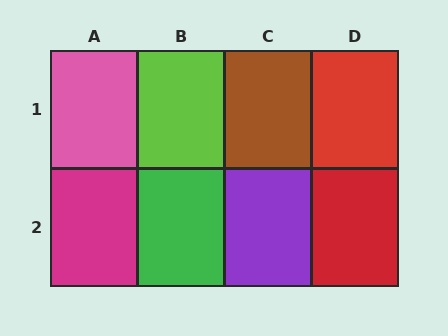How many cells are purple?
1 cell is purple.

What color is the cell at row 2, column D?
Red.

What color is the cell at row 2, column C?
Purple.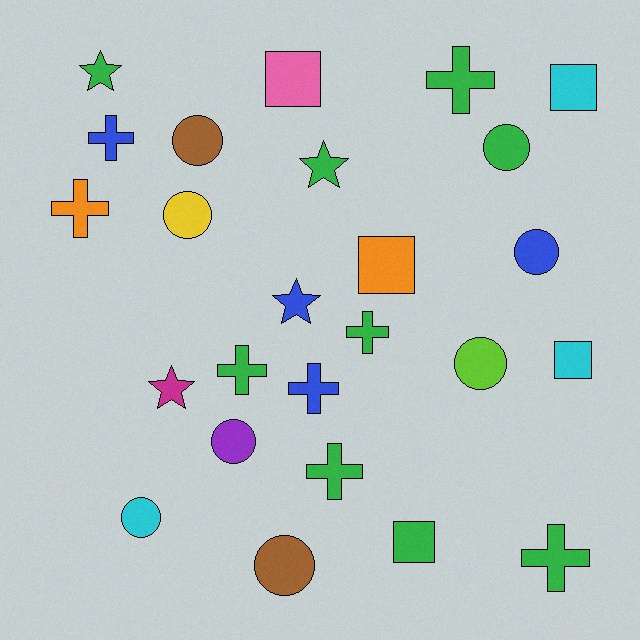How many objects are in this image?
There are 25 objects.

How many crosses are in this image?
There are 8 crosses.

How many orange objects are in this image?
There are 2 orange objects.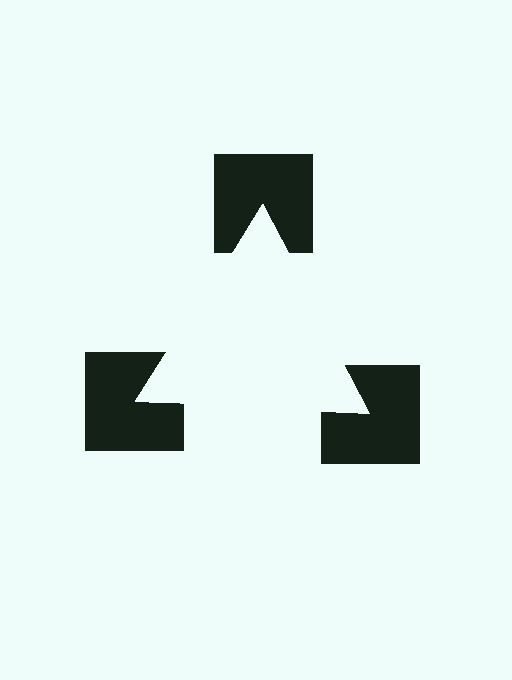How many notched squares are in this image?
There are 3 — one at each vertex of the illusory triangle.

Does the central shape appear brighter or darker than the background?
It typically appears slightly brighter than the background, even though no actual brightness change is drawn.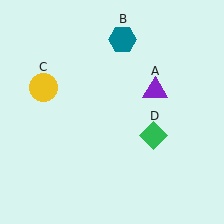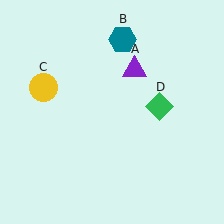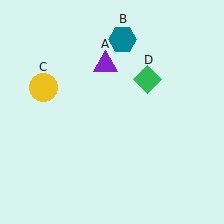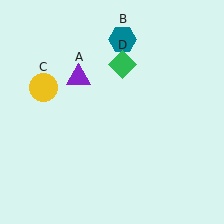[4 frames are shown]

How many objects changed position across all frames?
2 objects changed position: purple triangle (object A), green diamond (object D).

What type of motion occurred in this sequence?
The purple triangle (object A), green diamond (object D) rotated counterclockwise around the center of the scene.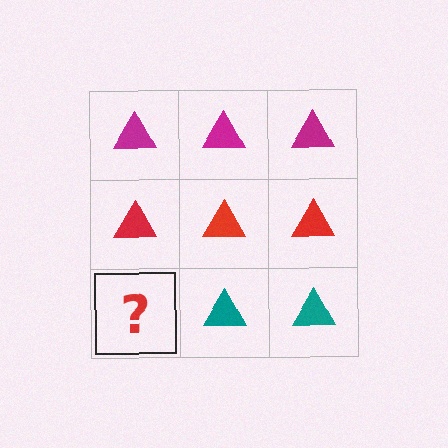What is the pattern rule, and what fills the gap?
The rule is that each row has a consistent color. The gap should be filled with a teal triangle.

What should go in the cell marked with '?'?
The missing cell should contain a teal triangle.